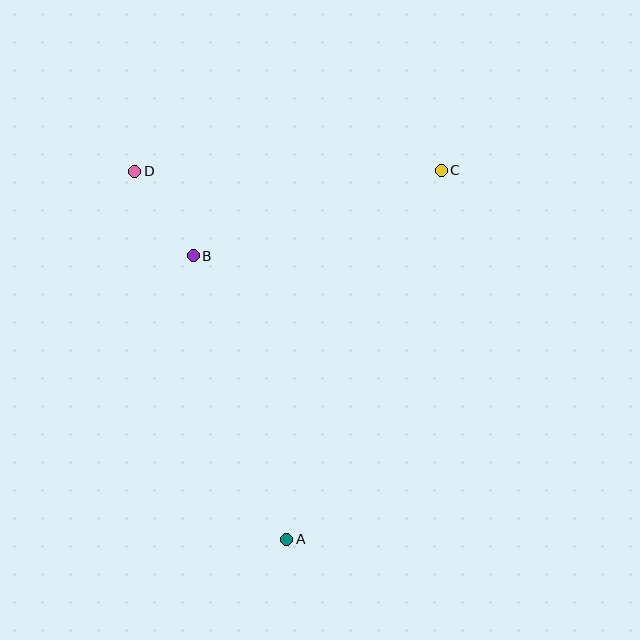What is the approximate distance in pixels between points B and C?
The distance between B and C is approximately 262 pixels.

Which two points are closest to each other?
Points B and D are closest to each other.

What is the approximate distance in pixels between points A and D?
The distance between A and D is approximately 398 pixels.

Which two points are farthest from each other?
Points A and C are farthest from each other.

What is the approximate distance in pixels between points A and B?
The distance between A and B is approximately 299 pixels.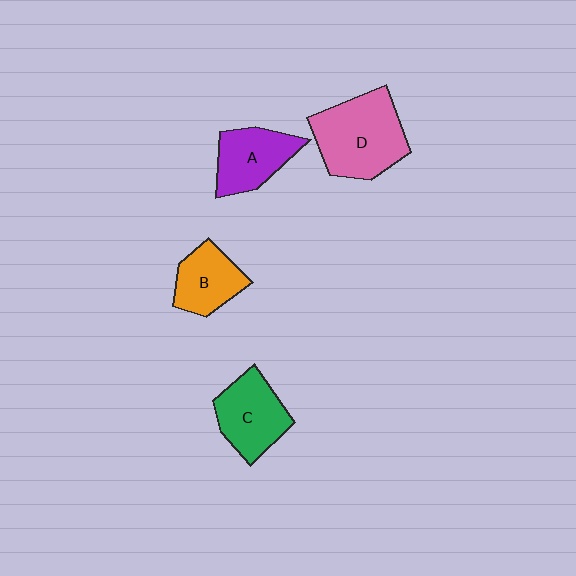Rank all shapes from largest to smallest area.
From largest to smallest: D (pink), C (green), A (purple), B (orange).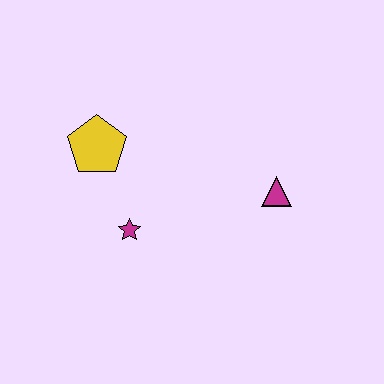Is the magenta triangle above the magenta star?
Yes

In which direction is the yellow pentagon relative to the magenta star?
The yellow pentagon is above the magenta star.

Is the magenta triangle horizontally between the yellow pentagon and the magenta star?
No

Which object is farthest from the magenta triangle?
The yellow pentagon is farthest from the magenta triangle.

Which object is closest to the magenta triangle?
The magenta star is closest to the magenta triangle.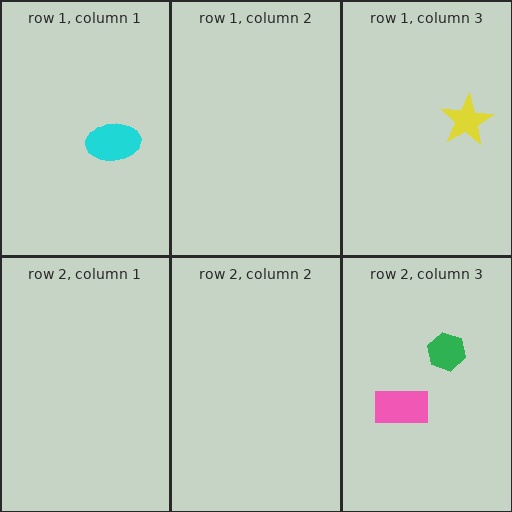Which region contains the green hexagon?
The row 2, column 3 region.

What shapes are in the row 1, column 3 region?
The yellow star.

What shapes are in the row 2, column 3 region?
The pink rectangle, the green hexagon.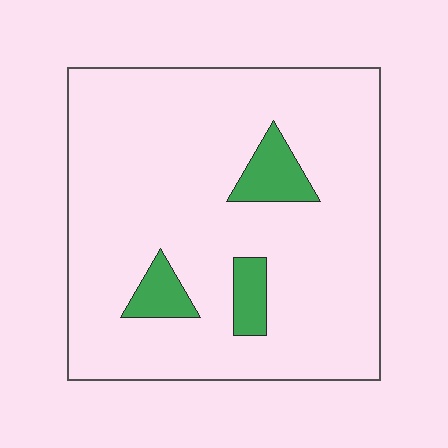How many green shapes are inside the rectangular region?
3.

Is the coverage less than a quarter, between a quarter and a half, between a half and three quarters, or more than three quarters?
Less than a quarter.